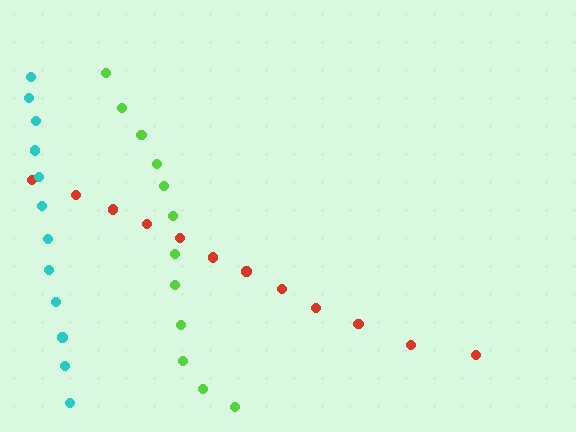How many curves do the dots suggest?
There are 3 distinct paths.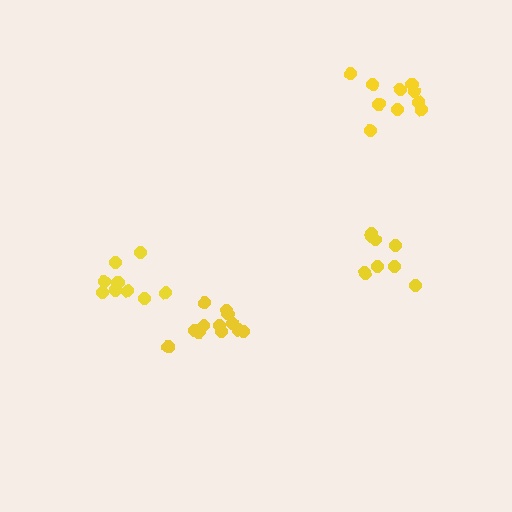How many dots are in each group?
Group 1: 12 dots, Group 2: 9 dots, Group 3: 10 dots, Group 4: 8 dots (39 total).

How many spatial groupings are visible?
There are 4 spatial groupings.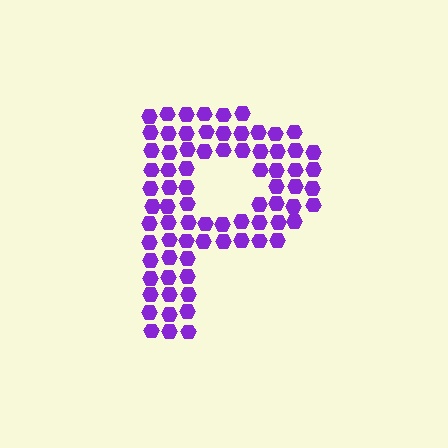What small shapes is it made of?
It is made of small hexagons.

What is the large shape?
The large shape is the letter P.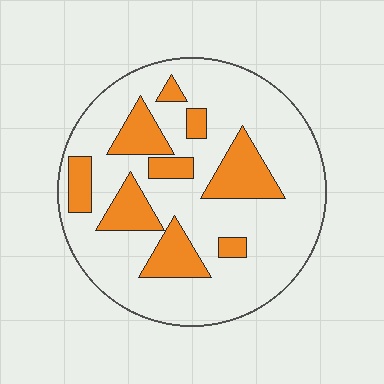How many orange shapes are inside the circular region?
9.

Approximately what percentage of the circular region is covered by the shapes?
Approximately 25%.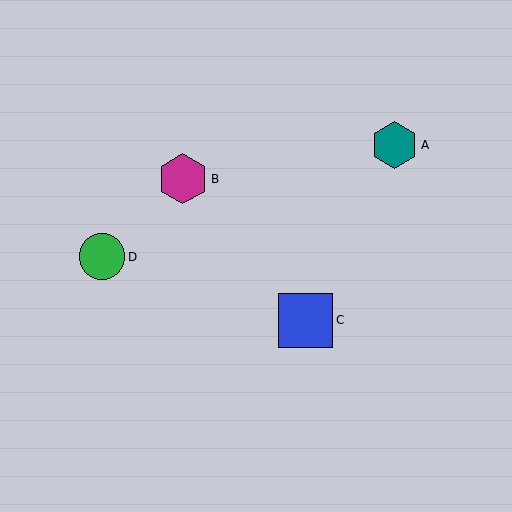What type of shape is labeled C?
Shape C is a blue square.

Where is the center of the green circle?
The center of the green circle is at (102, 257).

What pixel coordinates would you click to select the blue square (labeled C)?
Click at (306, 320) to select the blue square C.